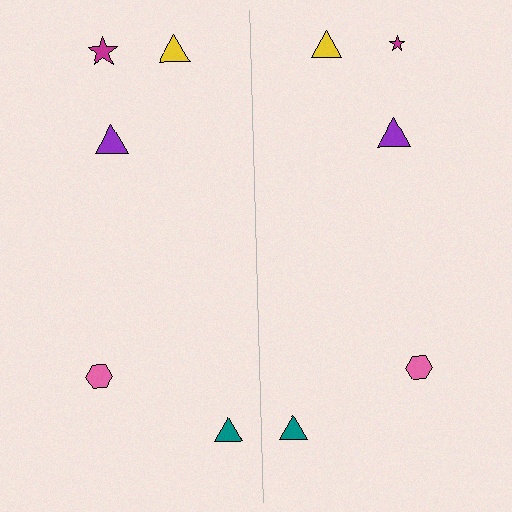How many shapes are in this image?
There are 10 shapes in this image.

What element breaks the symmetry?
The magenta star on the right side has a different size than its mirror counterpart.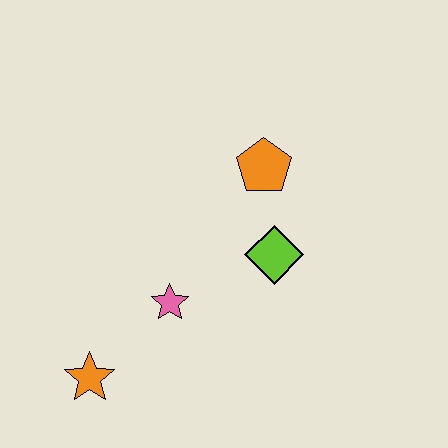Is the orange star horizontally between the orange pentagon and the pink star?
No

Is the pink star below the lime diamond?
Yes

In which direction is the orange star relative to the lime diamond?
The orange star is to the left of the lime diamond.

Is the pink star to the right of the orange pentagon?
No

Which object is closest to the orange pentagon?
The lime diamond is closest to the orange pentagon.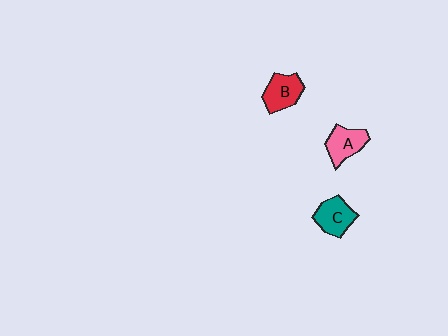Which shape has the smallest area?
Shape A (pink).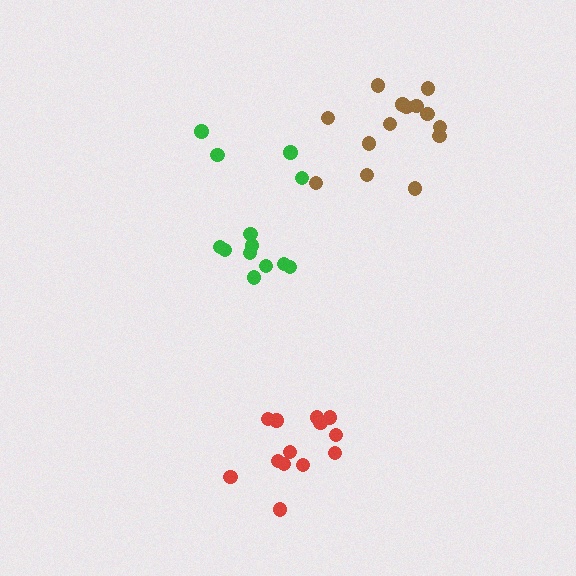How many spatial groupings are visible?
There are 3 spatial groupings.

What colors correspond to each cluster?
The clusters are colored: red, brown, green.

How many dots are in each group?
Group 1: 13 dots, Group 2: 14 dots, Group 3: 13 dots (40 total).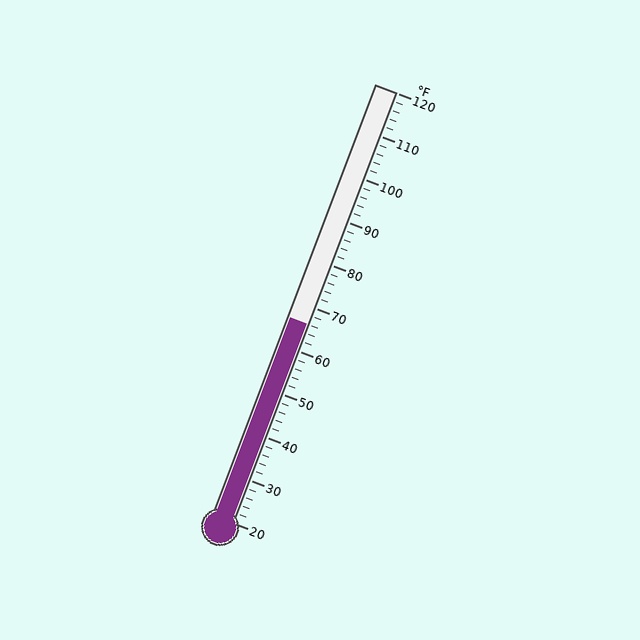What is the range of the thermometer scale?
The thermometer scale ranges from 20°F to 120°F.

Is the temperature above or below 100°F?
The temperature is below 100°F.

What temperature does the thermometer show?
The thermometer shows approximately 66°F.